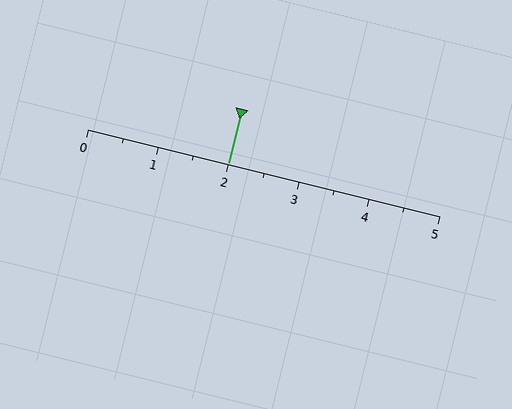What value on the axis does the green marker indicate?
The marker indicates approximately 2.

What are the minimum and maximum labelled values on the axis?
The axis runs from 0 to 5.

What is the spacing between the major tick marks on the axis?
The major ticks are spaced 1 apart.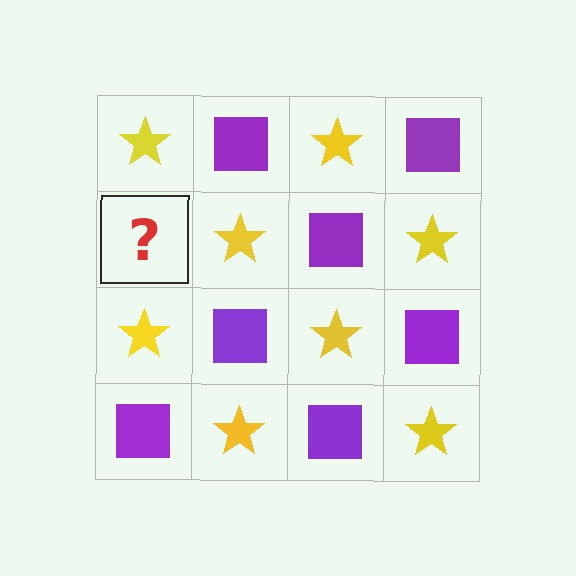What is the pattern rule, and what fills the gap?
The rule is that it alternates yellow star and purple square in a checkerboard pattern. The gap should be filled with a purple square.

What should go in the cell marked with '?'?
The missing cell should contain a purple square.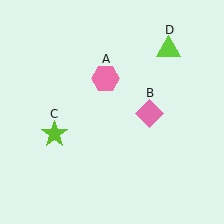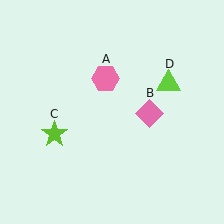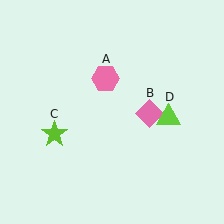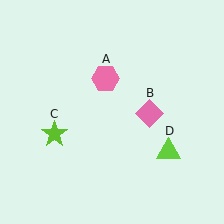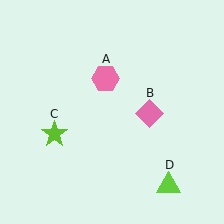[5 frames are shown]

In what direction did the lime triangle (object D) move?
The lime triangle (object D) moved down.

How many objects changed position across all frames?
1 object changed position: lime triangle (object D).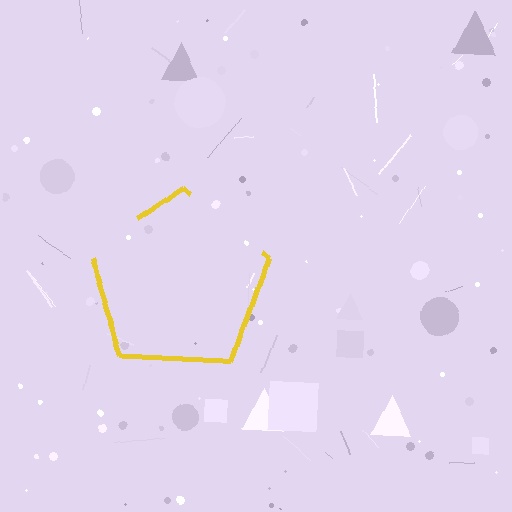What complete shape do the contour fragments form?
The contour fragments form a pentagon.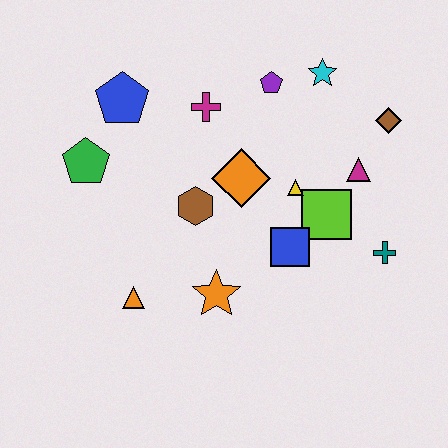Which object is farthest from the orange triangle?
The brown diamond is farthest from the orange triangle.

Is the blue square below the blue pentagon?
Yes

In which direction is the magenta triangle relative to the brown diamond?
The magenta triangle is below the brown diamond.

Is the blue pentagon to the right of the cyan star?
No